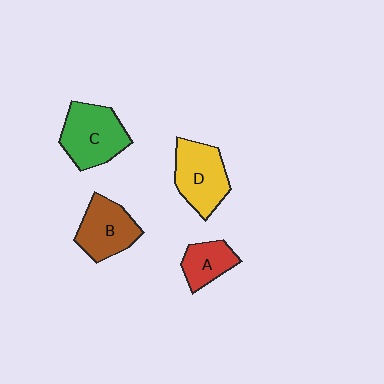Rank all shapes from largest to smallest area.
From largest to smallest: C (green), D (yellow), B (brown), A (red).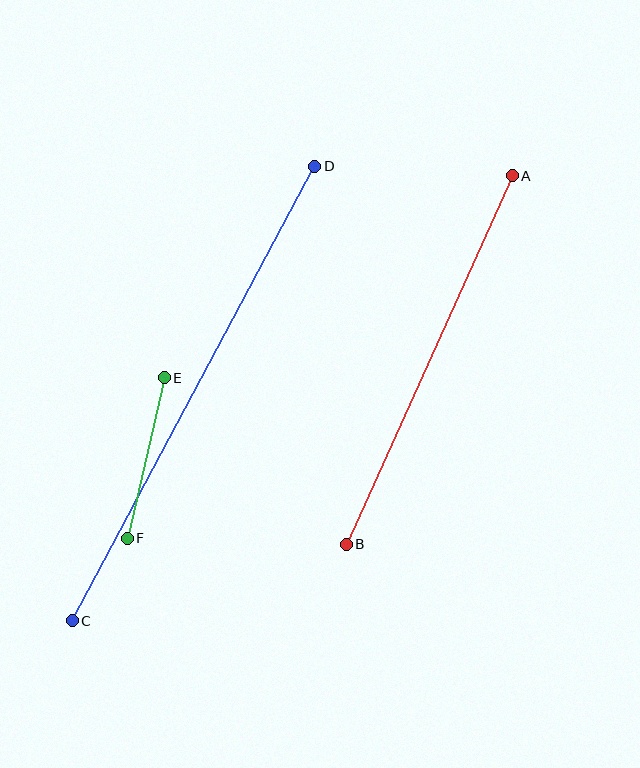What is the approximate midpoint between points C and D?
The midpoint is at approximately (194, 394) pixels.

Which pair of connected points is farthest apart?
Points C and D are farthest apart.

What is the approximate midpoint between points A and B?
The midpoint is at approximately (429, 360) pixels.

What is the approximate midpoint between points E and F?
The midpoint is at approximately (146, 458) pixels.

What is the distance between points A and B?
The distance is approximately 404 pixels.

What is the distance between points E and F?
The distance is approximately 165 pixels.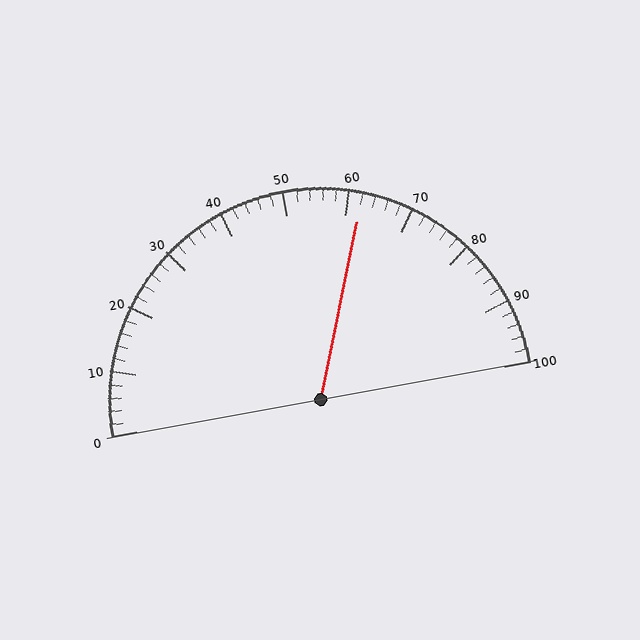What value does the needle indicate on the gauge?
The needle indicates approximately 62.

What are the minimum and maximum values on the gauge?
The gauge ranges from 0 to 100.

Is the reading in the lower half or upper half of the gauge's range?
The reading is in the upper half of the range (0 to 100).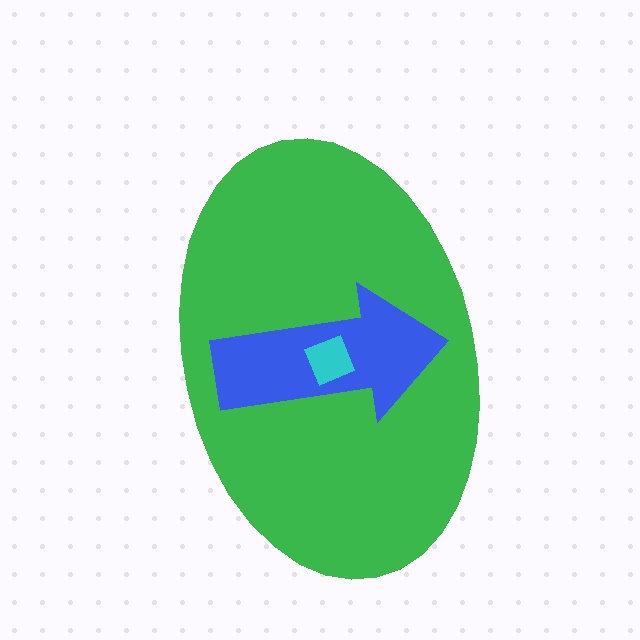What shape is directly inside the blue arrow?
The cyan square.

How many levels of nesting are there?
3.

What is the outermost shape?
The green ellipse.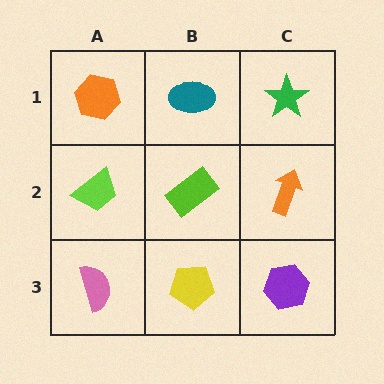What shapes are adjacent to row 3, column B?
A lime rectangle (row 2, column B), a pink semicircle (row 3, column A), a purple hexagon (row 3, column C).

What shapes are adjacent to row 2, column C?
A green star (row 1, column C), a purple hexagon (row 3, column C), a lime rectangle (row 2, column B).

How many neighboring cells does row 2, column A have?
3.